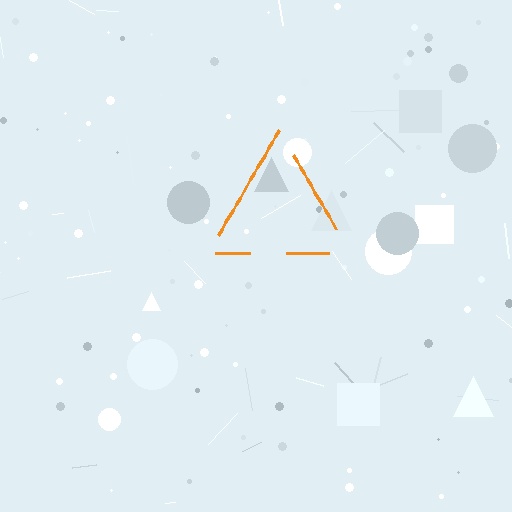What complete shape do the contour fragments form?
The contour fragments form a triangle.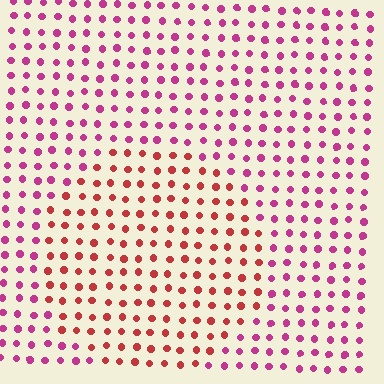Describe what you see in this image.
The image is filled with small magenta elements in a uniform arrangement. A circle-shaped region is visible where the elements are tinted to a slightly different hue, forming a subtle color boundary.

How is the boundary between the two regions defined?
The boundary is defined purely by a slight shift in hue (about 37 degrees). Spacing, size, and orientation are identical on both sides.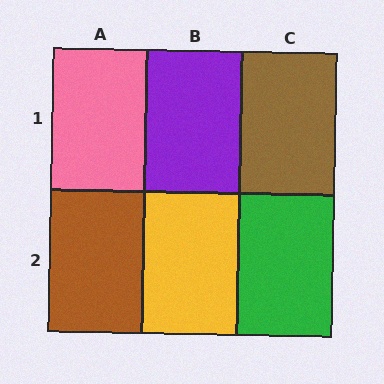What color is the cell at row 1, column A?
Pink.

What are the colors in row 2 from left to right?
Brown, yellow, green.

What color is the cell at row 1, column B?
Purple.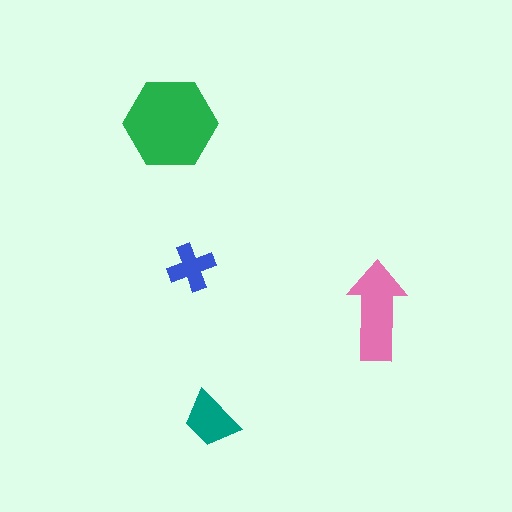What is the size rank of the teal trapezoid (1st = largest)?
3rd.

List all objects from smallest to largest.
The blue cross, the teal trapezoid, the pink arrow, the green hexagon.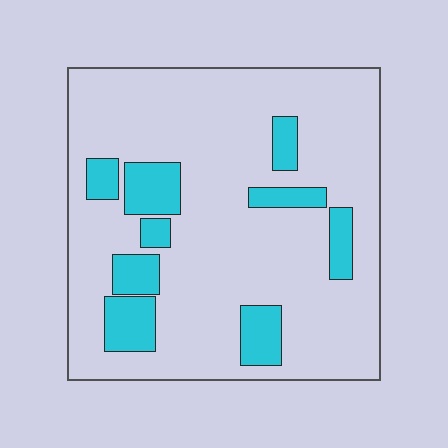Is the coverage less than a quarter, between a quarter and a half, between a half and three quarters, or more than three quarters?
Less than a quarter.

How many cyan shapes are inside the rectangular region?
9.